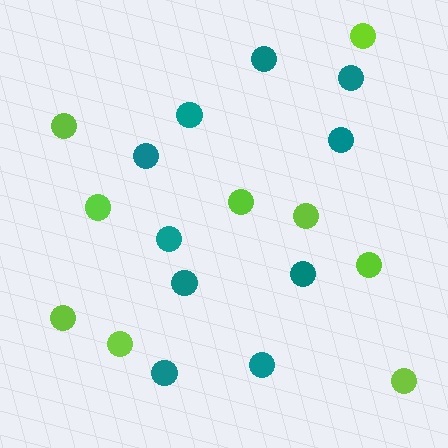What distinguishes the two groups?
There are 2 groups: one group of teal circles (10) and one group of lime circles (9).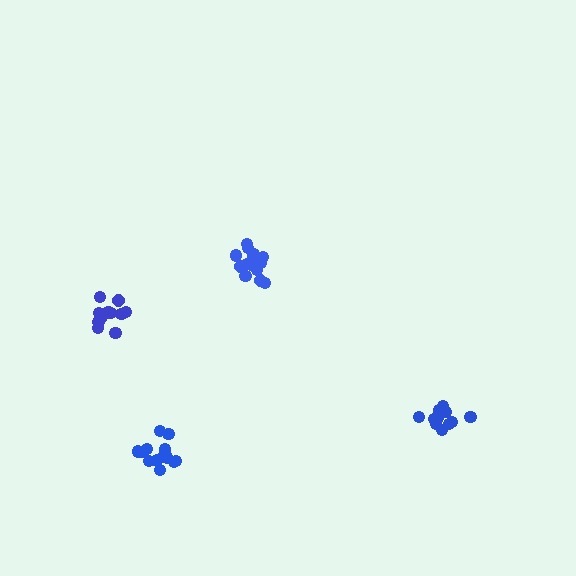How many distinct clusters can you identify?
There are 4 distinct clusters.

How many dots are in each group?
Group 1: 11 dots, Group 2: 15 dots, Group 3: 14 dots, Group 4: 13 dots (53 total).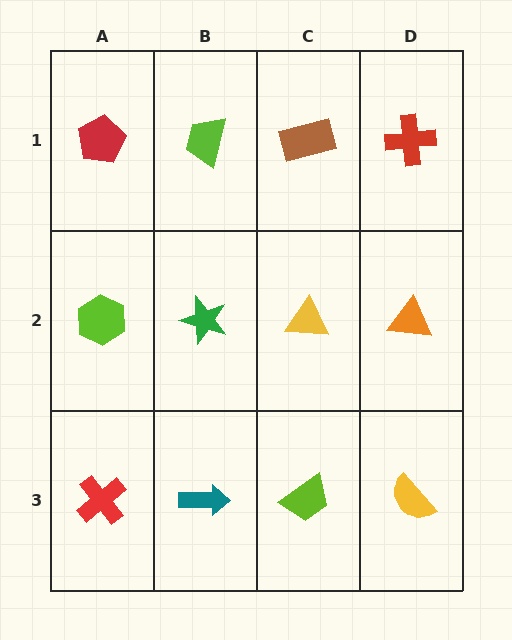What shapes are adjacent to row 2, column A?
A red pentagon (row 1, column A), a red cross (row 3, column A), a green star (row 2, column B).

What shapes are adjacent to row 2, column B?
A lime trapezoid (row 1, column B), a teal arrow (row 3, column B), a lime hexagon (row 2, column A), a yellow triangle (row 2, column C).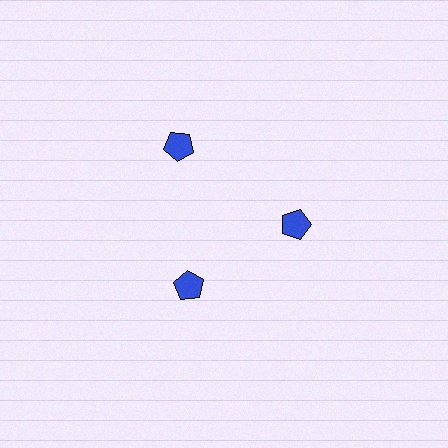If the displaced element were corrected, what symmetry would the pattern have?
It would have 3-fold rotational symmetry — the pattern would map onto itself every 120 degrees.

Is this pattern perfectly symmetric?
No. The 3 blue pentagons are arranged in a ring, but one element near the 11 o'clock position is pushed outward from the center, breaking the 3-fold rotational symmetry.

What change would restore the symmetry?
The symmetry would be restored by moving it inward, back onto the ring so that all 3 pentagons sit at equal angles and equal distance from the center.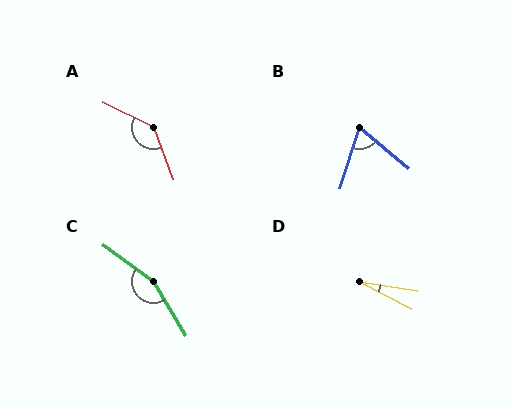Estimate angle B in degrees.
Approximately 68 degrees.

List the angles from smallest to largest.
D (19°), B (68°), A (137°), C (158°).